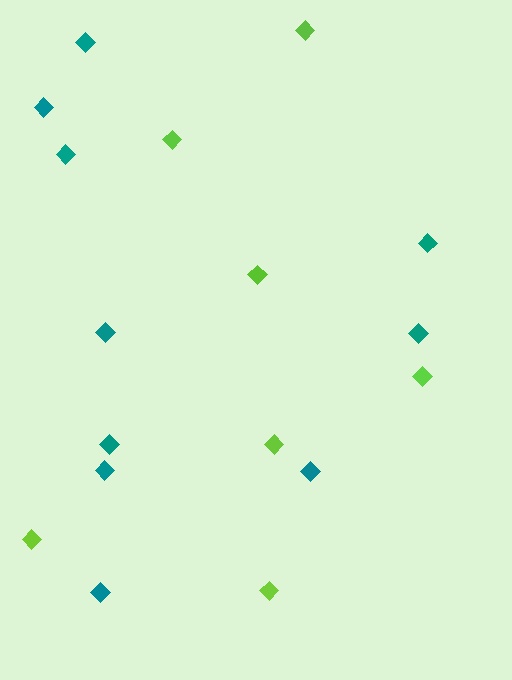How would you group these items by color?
There are 2 groups: one group of teal diamonds (10) and one group of lime diamonds (7).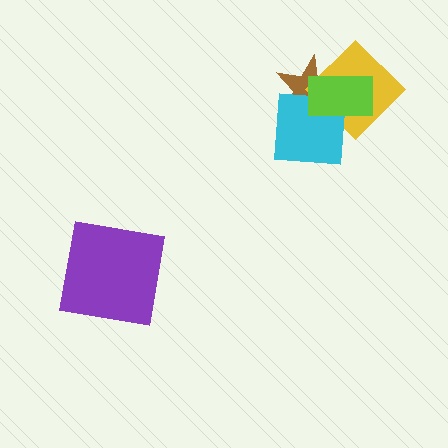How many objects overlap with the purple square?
0 objects overlap with the purple square.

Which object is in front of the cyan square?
The lime rectangle is in front of the cyan square.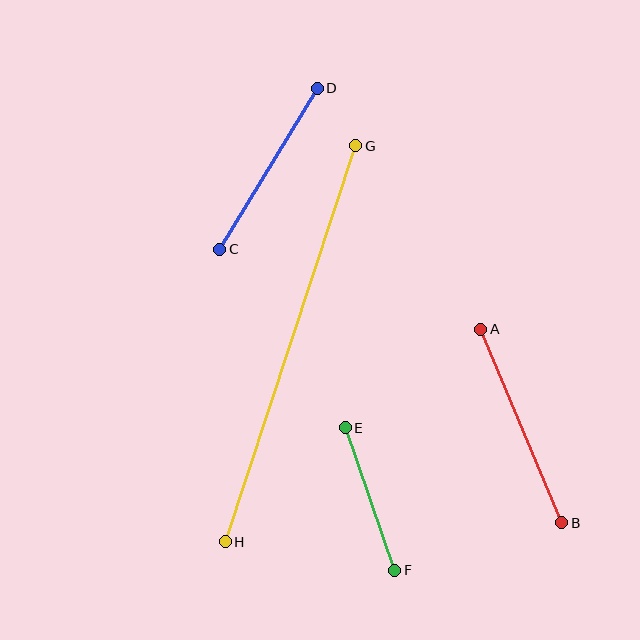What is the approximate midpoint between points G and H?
The midpoint is at approximately (290, 344) pixels.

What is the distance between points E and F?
The distance is approximately 151 pixels.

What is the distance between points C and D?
The distance is approximately 188 pixels.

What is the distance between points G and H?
The distance is approximately 417 pixels.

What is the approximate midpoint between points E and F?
The midpoint is at approximately (370, 499) pixels.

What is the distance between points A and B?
The distance is approximately 210 pixels.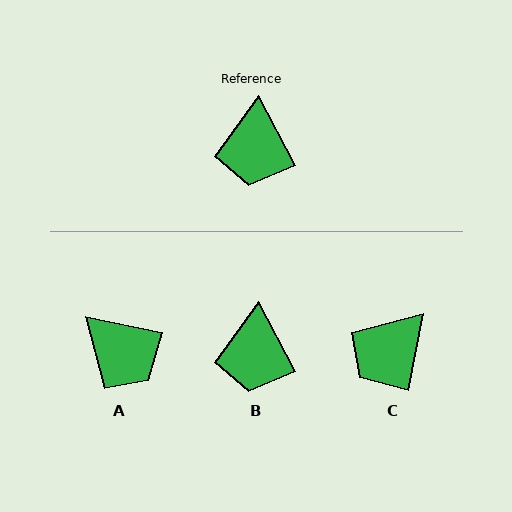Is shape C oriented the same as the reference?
No, it is off by about 39 degrees.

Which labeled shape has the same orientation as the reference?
B.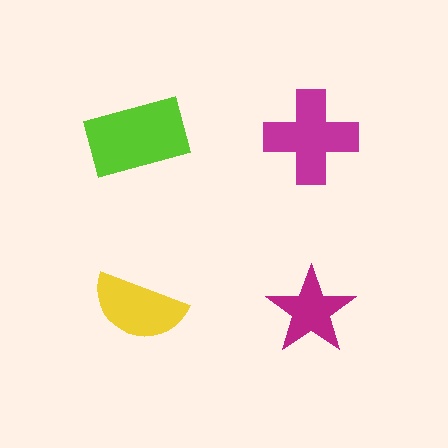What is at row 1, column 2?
A magenta cross.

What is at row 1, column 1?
A lime rectangle.